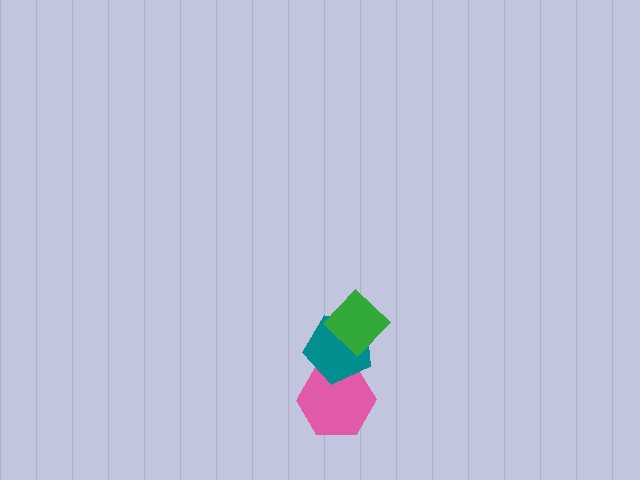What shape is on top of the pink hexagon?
The teal pentagon is on top of the pink hexagon.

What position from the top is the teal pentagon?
The teal pentagon is 2nd from the top.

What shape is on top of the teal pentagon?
The green diamond is on top of the teal pentagon.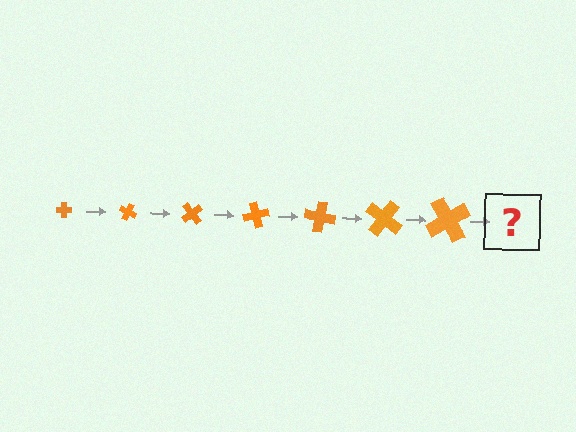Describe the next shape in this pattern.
It should be a cross, larger than the previous one and rotated 175 degrees from the start.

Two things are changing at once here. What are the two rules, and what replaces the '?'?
The two rules are that the cross grows larger each step and it rotates 25 degrees each step. The '?' should be a cross, larger than the previous one and rotated 175 degrees from the start.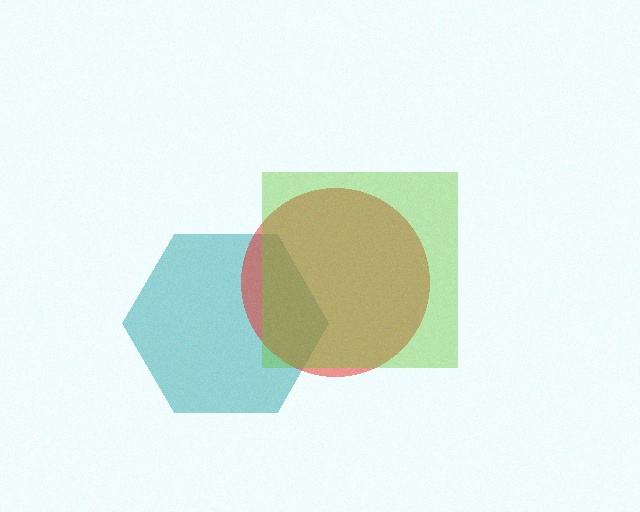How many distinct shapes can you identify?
There are 3 distinct shapes: a teal hexagon, a red circle, a lime square.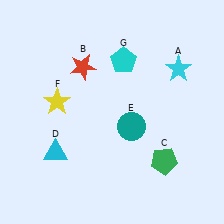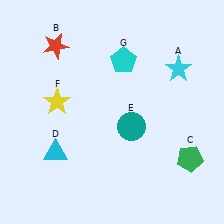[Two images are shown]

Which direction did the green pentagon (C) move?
The green pentagon (C) moved right.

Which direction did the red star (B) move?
The red star (B) moved left.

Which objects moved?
The objects that moved are: the red star (B), the green pentagon (C).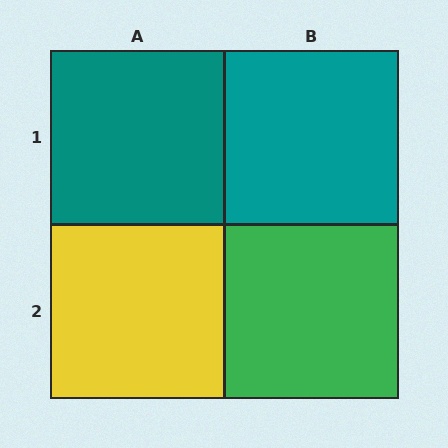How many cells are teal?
2 cells are teal.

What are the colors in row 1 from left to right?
Teal, teal.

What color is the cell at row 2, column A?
Yellow.